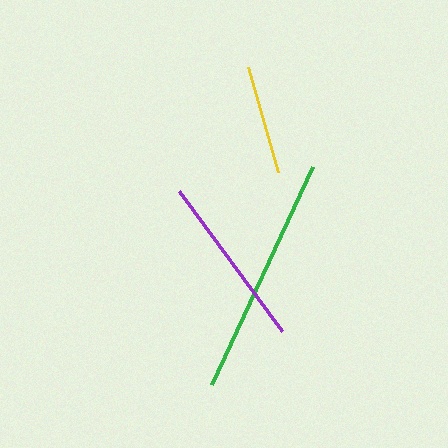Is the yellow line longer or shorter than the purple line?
The purple line is longer than the yellow line.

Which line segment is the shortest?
The yellow line is the shortest at approximately 110 pixels.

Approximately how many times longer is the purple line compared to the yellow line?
The purple line is approximately 1.6 times the length of the yellow line.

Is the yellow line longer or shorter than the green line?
The green line is longer than the yellow line.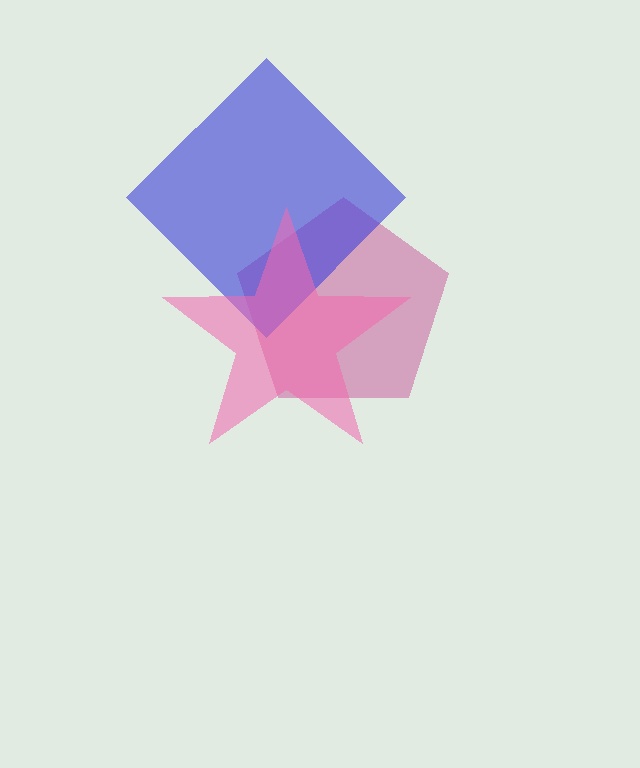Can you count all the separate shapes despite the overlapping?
Yes, there are 3 separate shapes.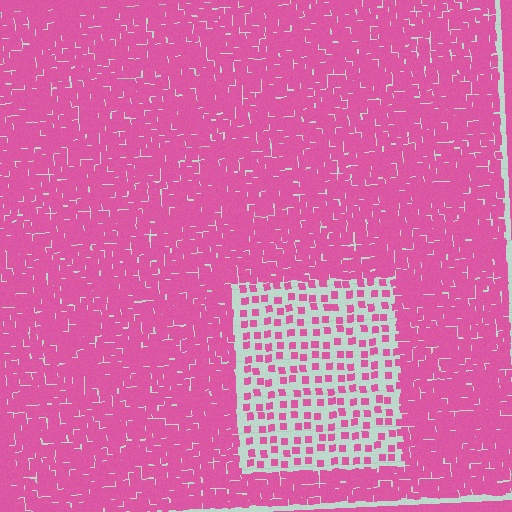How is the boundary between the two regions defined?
The boundary is defined by a change in element density (approximately 3.2x ratio). All elements are the same color, size, and shape.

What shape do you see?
I see a rectangle.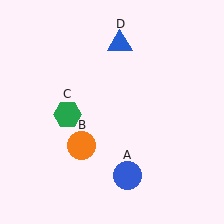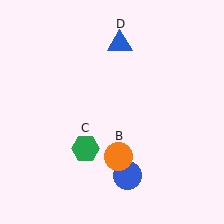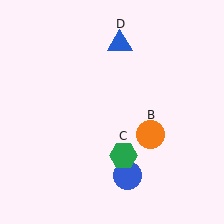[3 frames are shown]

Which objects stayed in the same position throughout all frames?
Blue circle (object A) and blue triangle (object D) remained stationary.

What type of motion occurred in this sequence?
The orange circle (object B), green hexagon (object C) rotated counterclockwise around the center of the scene.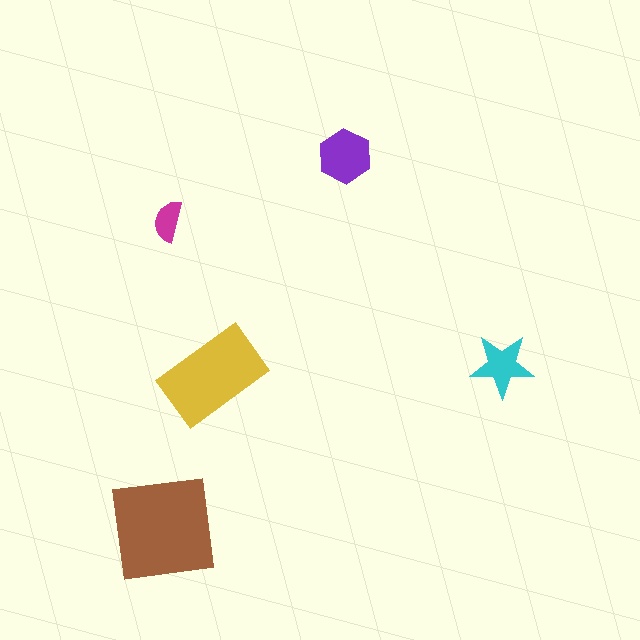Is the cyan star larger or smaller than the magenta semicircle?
Larger.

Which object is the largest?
The brown square.